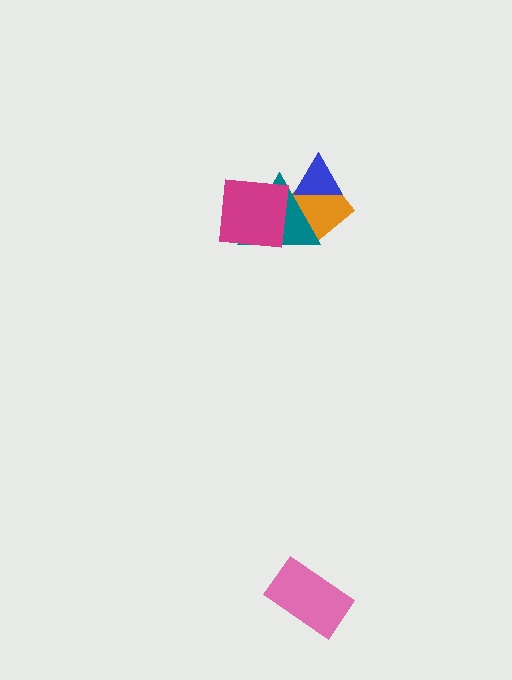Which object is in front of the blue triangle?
The teal triangle is in front of the blue triangle.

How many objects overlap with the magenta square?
2 objects overlap with the magenta square.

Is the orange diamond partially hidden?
Yes, it is partially covered by another shape.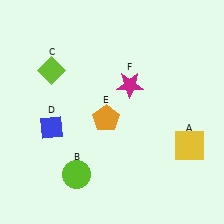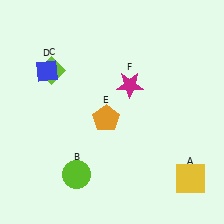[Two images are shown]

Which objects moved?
The objects that moved are: the yellow square (A), the blue diamond (D).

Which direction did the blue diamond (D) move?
The blue diamond (D) moved up.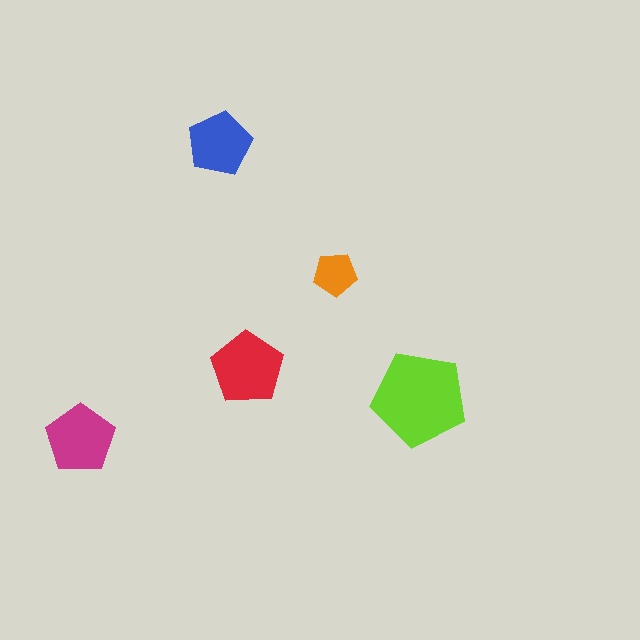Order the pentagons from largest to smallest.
the lime one, the red one, the magenta one, the blue one, the orange one.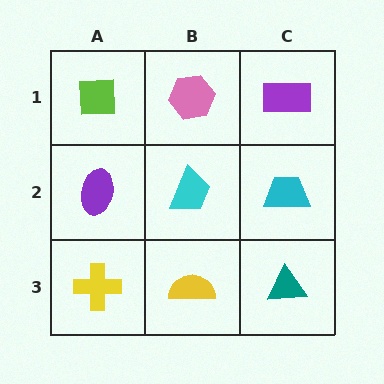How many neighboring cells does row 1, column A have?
2.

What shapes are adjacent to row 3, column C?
A cyan trapezoid (row 2, column C), a yellow semicircle (row 3, column B).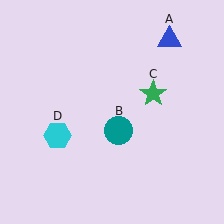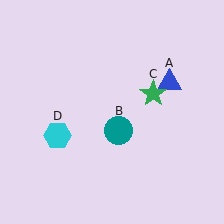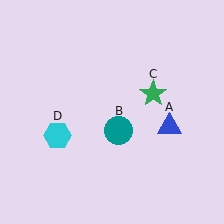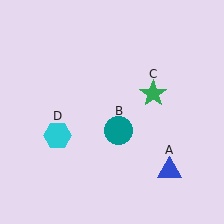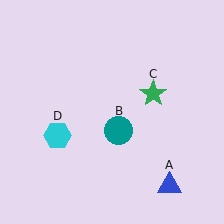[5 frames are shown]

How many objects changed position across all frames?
1 object changed position: blue triangle (object A).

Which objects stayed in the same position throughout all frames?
Teal circle (object B) and green star (object C) and cyan hexagon (object D) remained stationary.